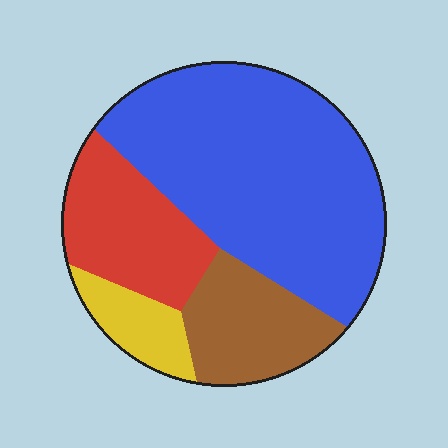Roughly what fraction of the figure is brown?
Brown takes up between a sixth and a third of the figure.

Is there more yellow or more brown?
Brown.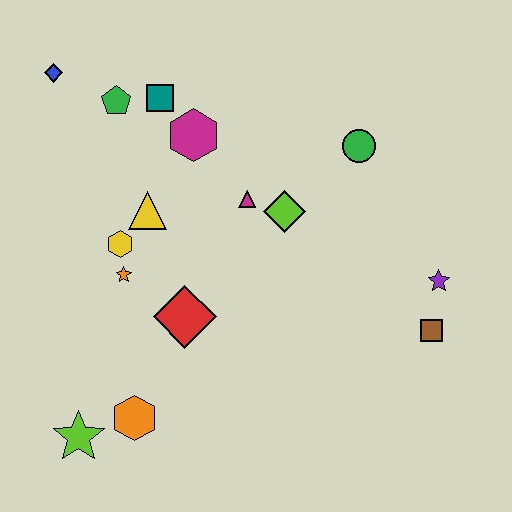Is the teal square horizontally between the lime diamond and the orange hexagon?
Yes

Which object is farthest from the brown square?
The blue diamond is farthest from the brown square.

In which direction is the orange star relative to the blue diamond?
The orange star is below the blue diamond.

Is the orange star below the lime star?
No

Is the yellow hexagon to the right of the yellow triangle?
No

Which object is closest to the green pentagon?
The teal square is closest to the green pentagon.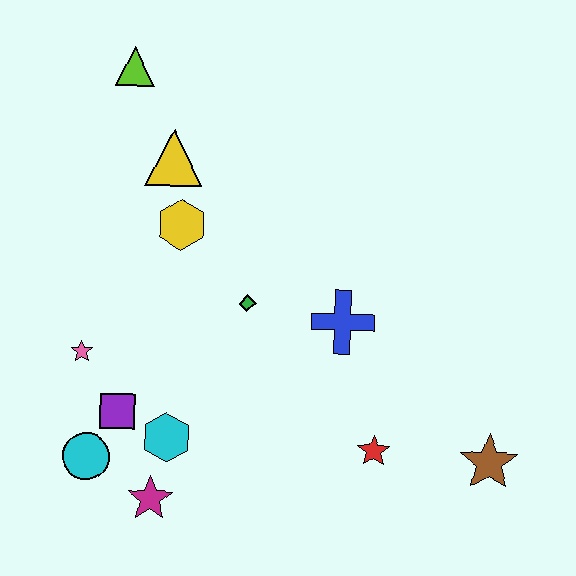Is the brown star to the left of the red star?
No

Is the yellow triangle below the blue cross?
No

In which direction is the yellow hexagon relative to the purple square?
The yellow hexagon is above the purple square.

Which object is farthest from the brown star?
The lime triangle is farthest from the brown star.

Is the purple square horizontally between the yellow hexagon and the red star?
No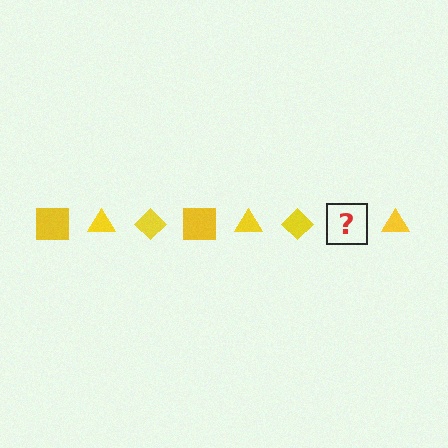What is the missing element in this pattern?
The missing element is a yellow square.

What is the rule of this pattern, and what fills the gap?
The rule is that the pattern cycles through square, triangle, diamond shapes in yellow. The gap should be filled with a yellow square.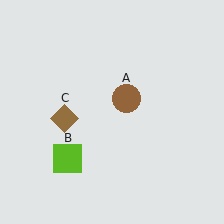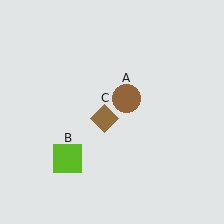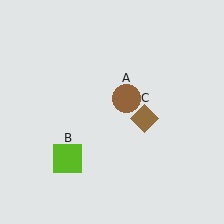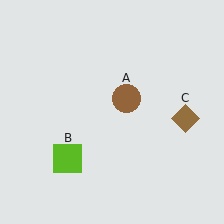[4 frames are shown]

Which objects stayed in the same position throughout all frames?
Brown circle (object A) and lime square (object B) remained stationary.